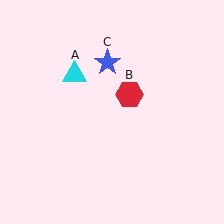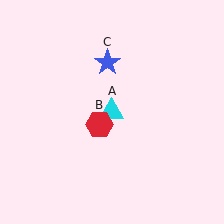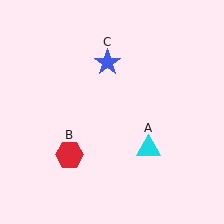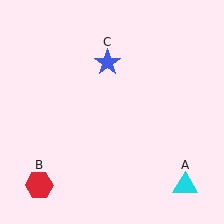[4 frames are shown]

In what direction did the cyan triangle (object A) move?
The cyan triangle (object A) moved down and to the right.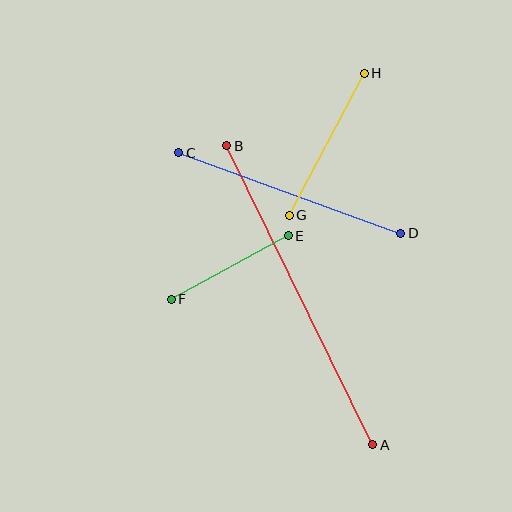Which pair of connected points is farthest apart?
Points A and B are farthest apart.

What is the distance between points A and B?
The distance is approximately 333 pixels.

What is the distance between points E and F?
The distance is approximately 133 pixels.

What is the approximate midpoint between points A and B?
The midpoint is at approximately (300, 295) pixels.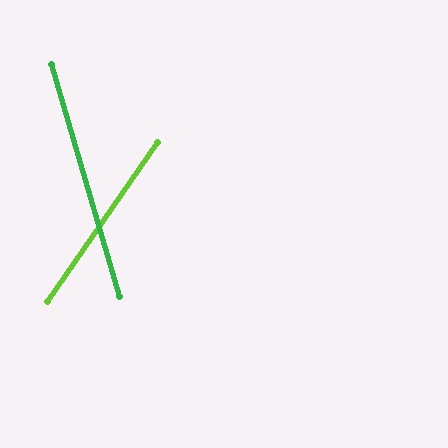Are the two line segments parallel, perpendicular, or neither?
Neither parallel nor perpendicular — they differ by about 51°.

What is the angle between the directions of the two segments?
Approximately 51 degrees.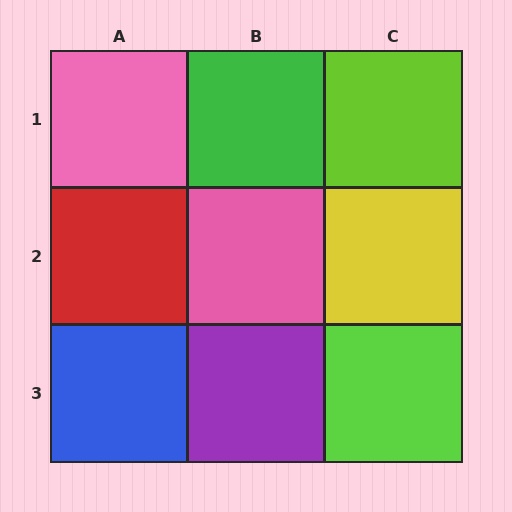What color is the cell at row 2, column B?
Pink.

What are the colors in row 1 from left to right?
Pink, green, lime.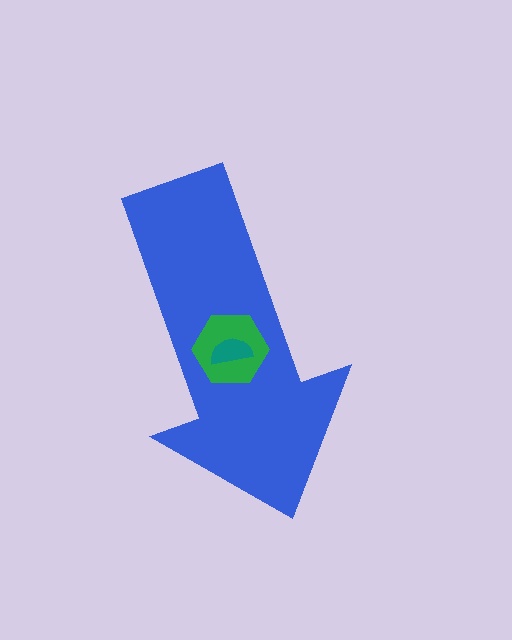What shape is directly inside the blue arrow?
The green hexagon.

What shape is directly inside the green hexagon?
The teal semicircle.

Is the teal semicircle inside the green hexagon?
Yes.